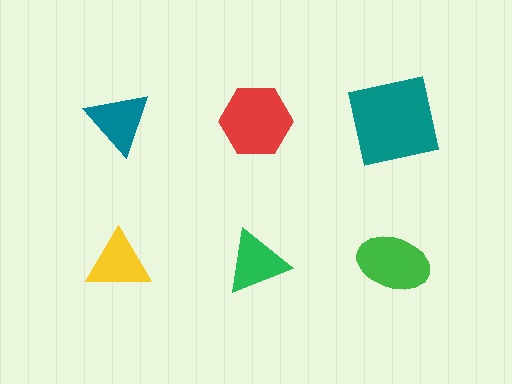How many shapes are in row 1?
3 shapes.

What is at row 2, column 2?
A green triangle.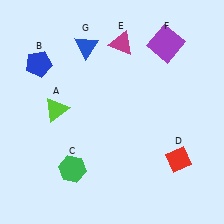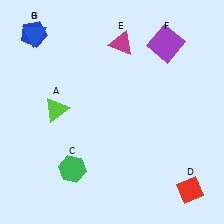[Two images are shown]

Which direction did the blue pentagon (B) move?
The blue pentagon (B) moved up.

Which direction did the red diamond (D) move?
The red diamond (D) moved down.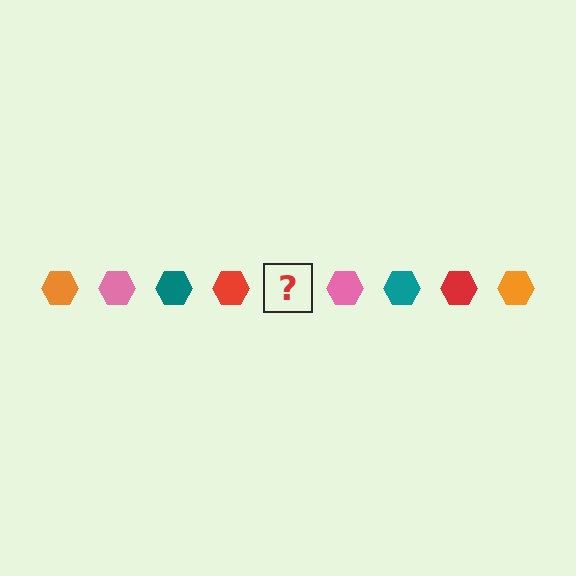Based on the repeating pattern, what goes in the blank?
The blank should be an orange hexagon.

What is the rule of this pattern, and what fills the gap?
The rule is that the pattern cycles through orange, pink, teal, red hexagons. The gap should be filled with an orange hexagon.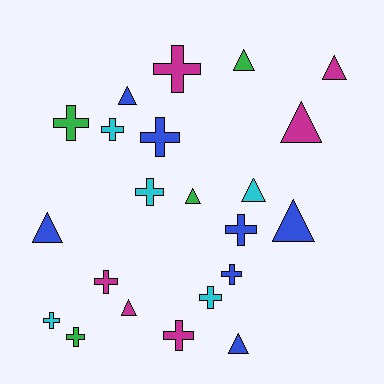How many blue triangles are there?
There are 4 blue triangles.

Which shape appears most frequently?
Cross, with 12 objects.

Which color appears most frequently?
Blue, with 7 objects.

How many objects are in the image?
There are 22 objects.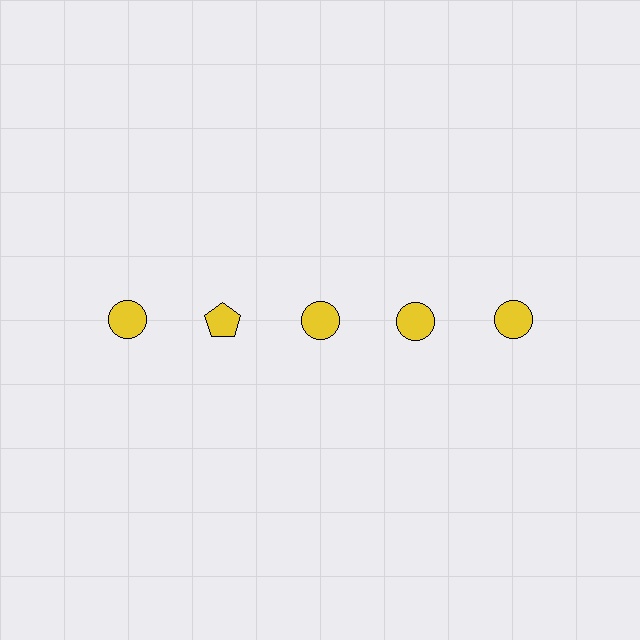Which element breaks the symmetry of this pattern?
The yellow pentagon in the top row, second from left column breaks the symmetry. All other shapes are yellow circles.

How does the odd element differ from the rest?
It has a different shape: pentagon instead of circle.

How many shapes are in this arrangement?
There are 5 shapes arranged in a grid pattern.